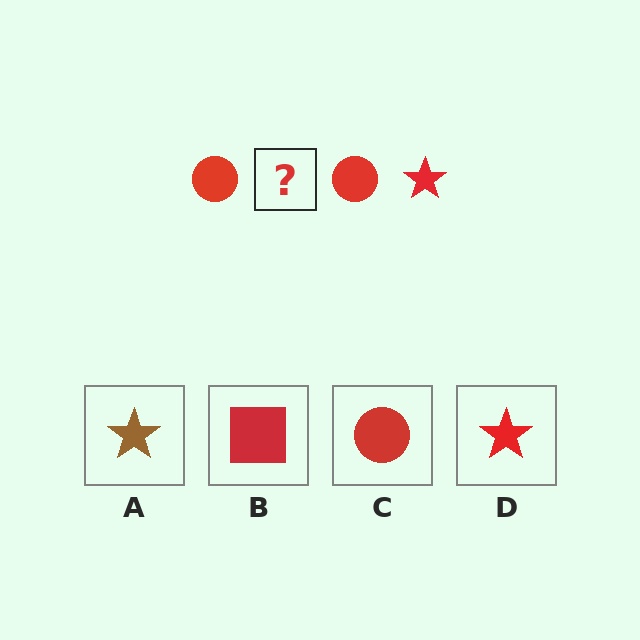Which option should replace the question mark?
Option D.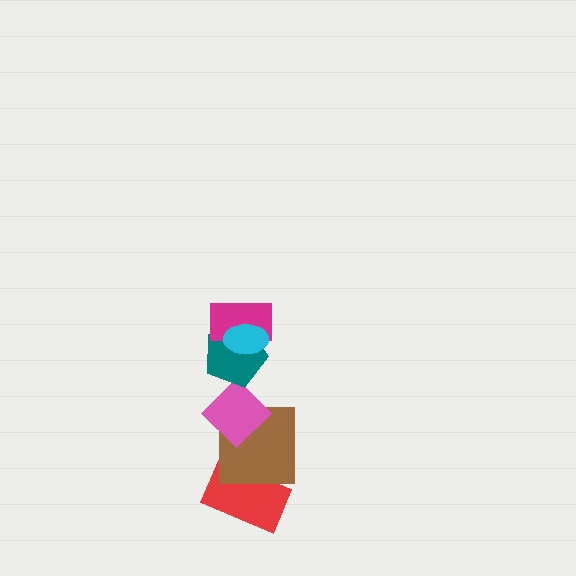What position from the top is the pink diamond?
The pink diamond is 4th from the top.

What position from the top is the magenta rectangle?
The magenta rectangle is 2nd from the top.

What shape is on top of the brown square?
The pink diamond is on top of the brown square.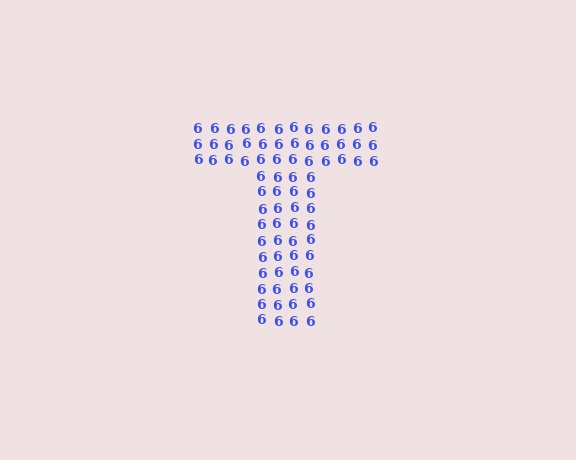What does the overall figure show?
The overall figure shows the letter T.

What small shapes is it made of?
It is made of small digit 6's.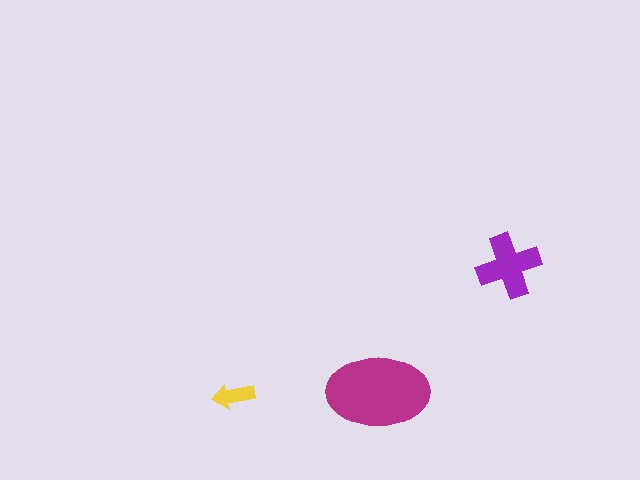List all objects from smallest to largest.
The yellow arrow, the purple cross, the magenta ellipse.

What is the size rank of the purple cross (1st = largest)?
2nd.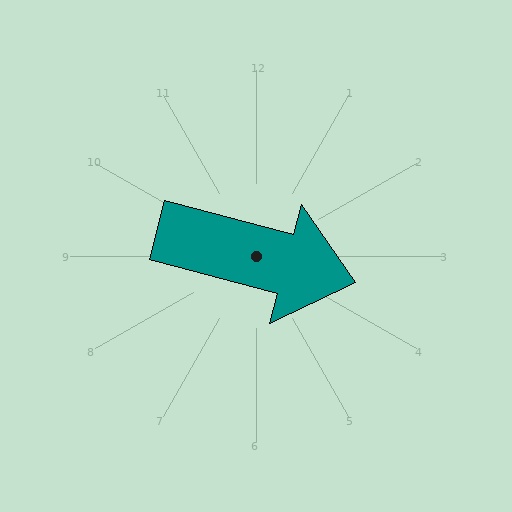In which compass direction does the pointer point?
East.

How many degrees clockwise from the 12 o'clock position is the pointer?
Approximately 105 degrees.